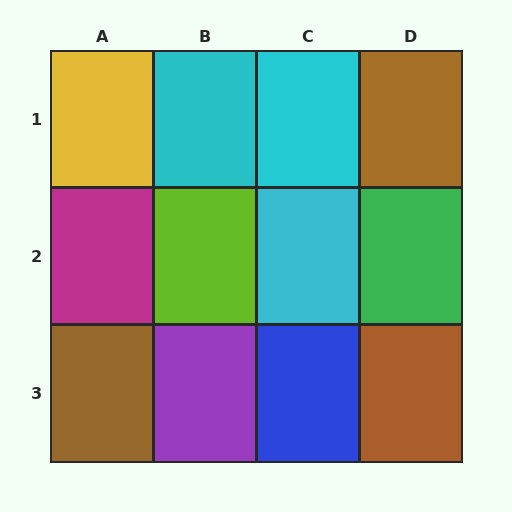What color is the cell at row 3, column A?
Brown.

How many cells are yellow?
1 cell is yellow.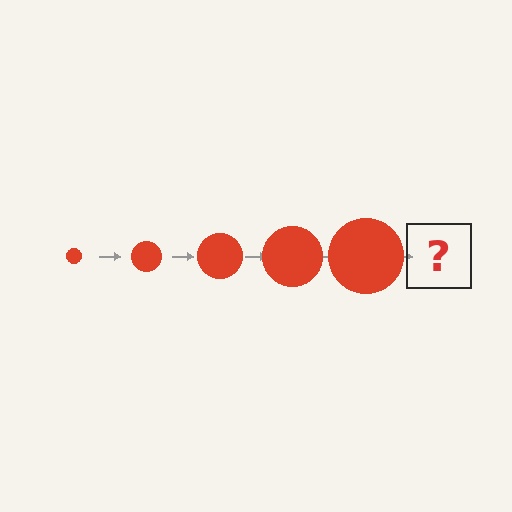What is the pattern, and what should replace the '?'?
The pattern is that the circle gets progressively larger each step. The '?' should be a red circle, larger than the previous one.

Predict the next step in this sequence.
The next step is a red circle, larger than the previous one.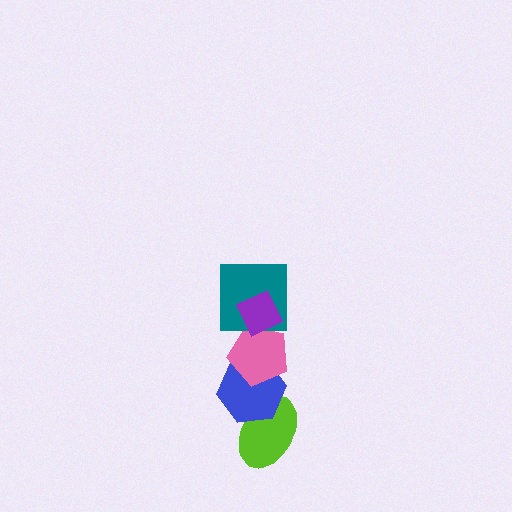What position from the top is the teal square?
The teal square is 2nd from the top.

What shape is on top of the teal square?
The purple diamond is on top of the teal square.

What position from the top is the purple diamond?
The purple diamond is 1st from the top.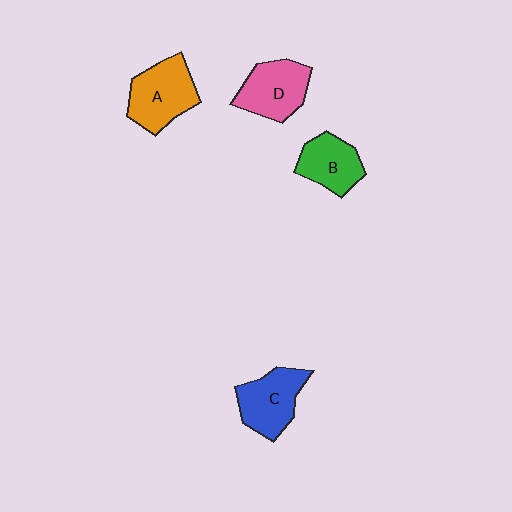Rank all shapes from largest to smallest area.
From largest to smallest: A (orange), C (blue), D (pink), B (green).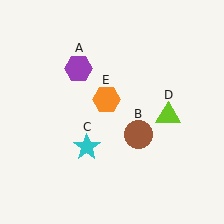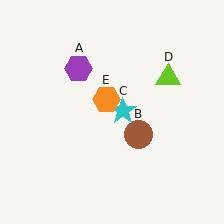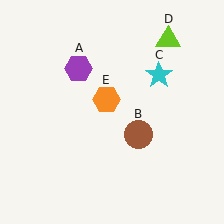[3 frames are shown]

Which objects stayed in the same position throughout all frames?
Purple hexagon (object A) and brown circle (object B) and orange hexagon (object E) remained stationary.